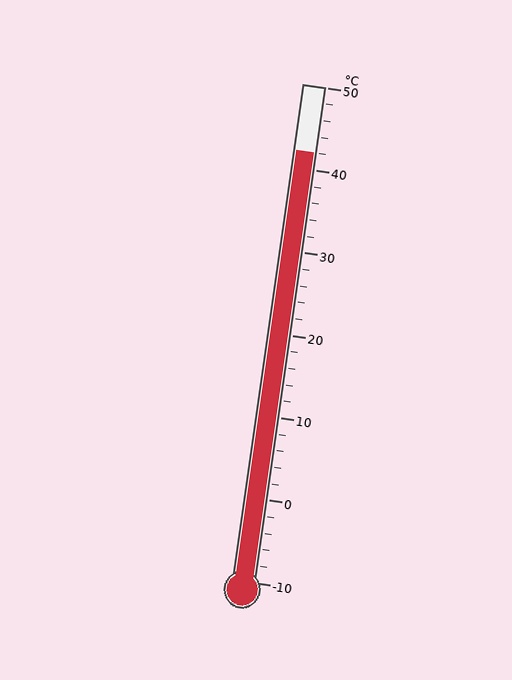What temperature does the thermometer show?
The thermometer shows approximately 42°C.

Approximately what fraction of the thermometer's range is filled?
The thermometer is filled to approximately 85% of its range.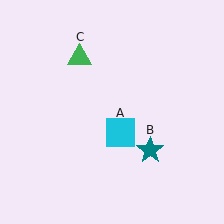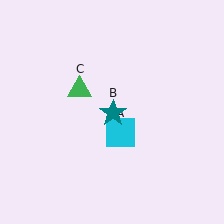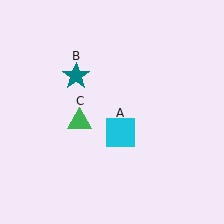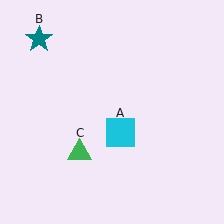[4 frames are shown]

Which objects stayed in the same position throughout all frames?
Cyan square (object A) remained stationary.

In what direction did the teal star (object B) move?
The teal star (object B) moved up and to the left.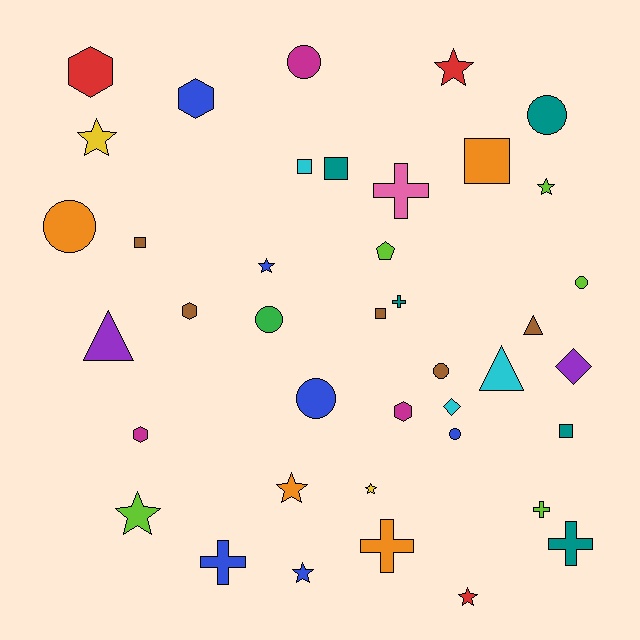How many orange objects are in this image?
There are 4 orange objects.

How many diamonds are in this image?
There are 2 diamonds.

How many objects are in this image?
There are 40 objects.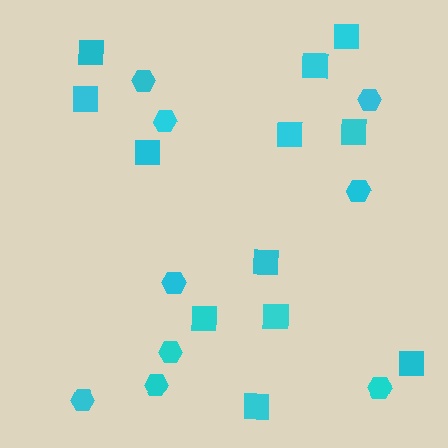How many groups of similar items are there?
There are 2 groups: one group of hexagons (9) and one group of squares (12).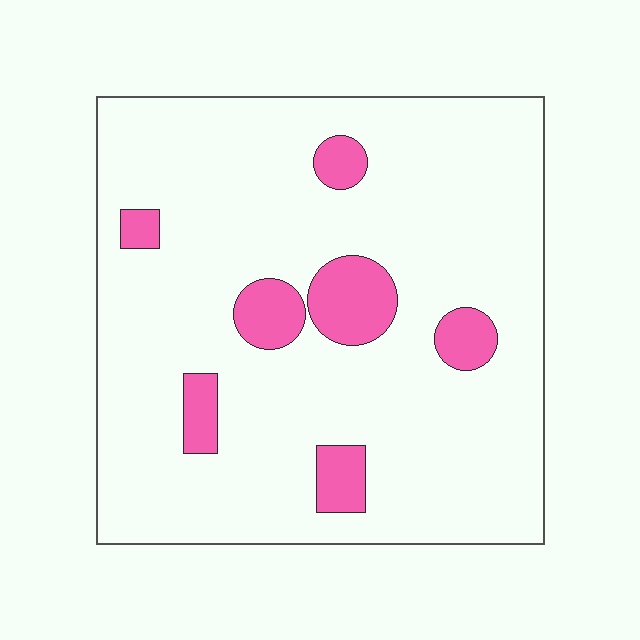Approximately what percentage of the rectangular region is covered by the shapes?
Approximately 10%.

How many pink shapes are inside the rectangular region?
7.